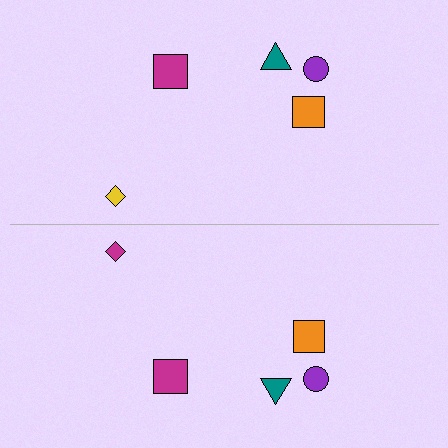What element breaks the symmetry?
The magenta diamond on the bottom side breaks the symmetry — its mirror counterpart is yellow.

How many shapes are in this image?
There are 10 shapes in this image.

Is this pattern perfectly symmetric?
No, the pattern is not perfectly symmetric. The magenta diamond on the bottom side breaks the symmetry — its mirror counterpart is yellow.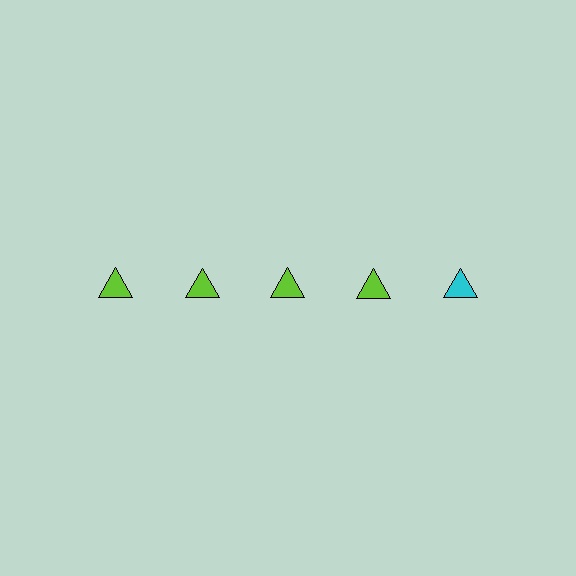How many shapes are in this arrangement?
There are 5 shapes arranged in a grid pattern.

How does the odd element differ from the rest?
It has a different color: cyan instead of lime.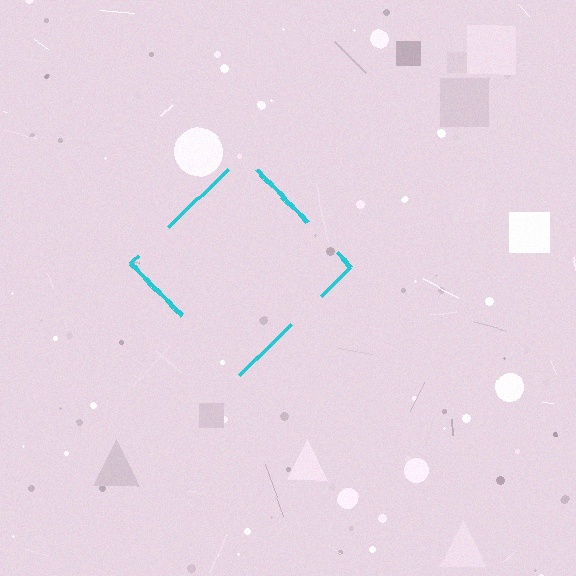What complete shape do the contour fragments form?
The contour fragments form a diamond.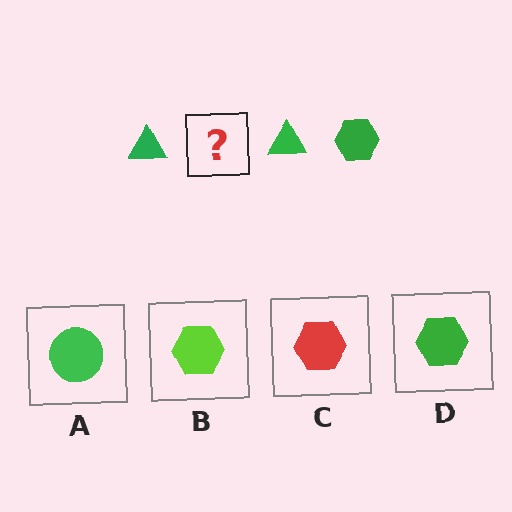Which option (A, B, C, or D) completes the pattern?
D.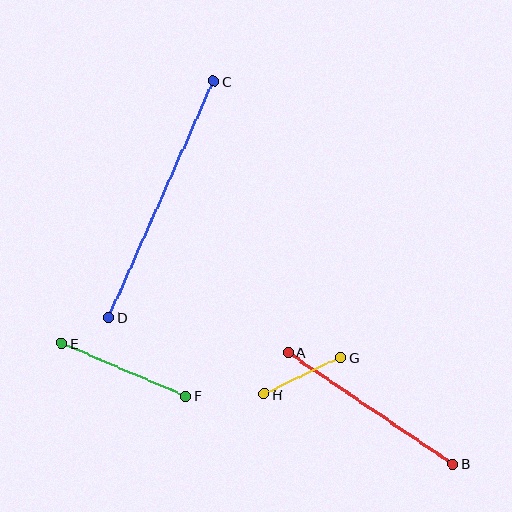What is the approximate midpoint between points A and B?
The midpoint is at approximately (370, 408) pixels.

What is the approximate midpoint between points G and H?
The midpoint is at approximately (302, 376) pixels.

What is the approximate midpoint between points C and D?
The midpoint is at approximately (161, 199) pixels.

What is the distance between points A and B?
The distance is approximately 199 pixels.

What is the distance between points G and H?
The distance is approximately 84 pixels.